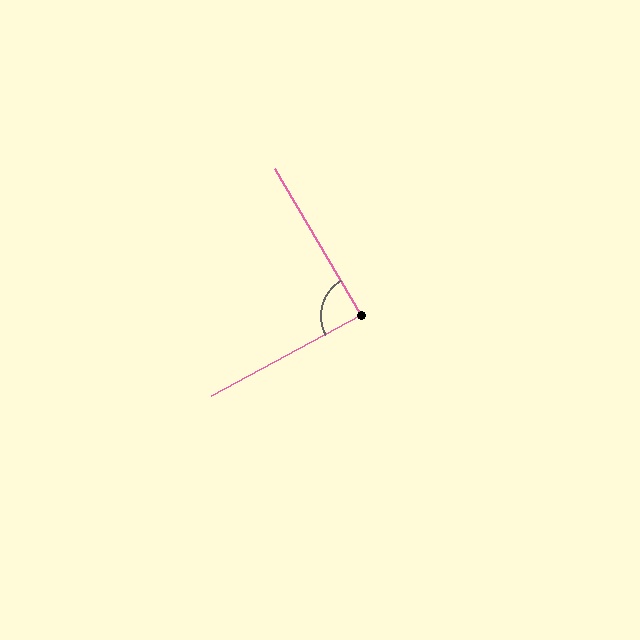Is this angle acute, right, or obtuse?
It is approximately a right angle.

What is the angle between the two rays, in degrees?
Approximately 88 degrees.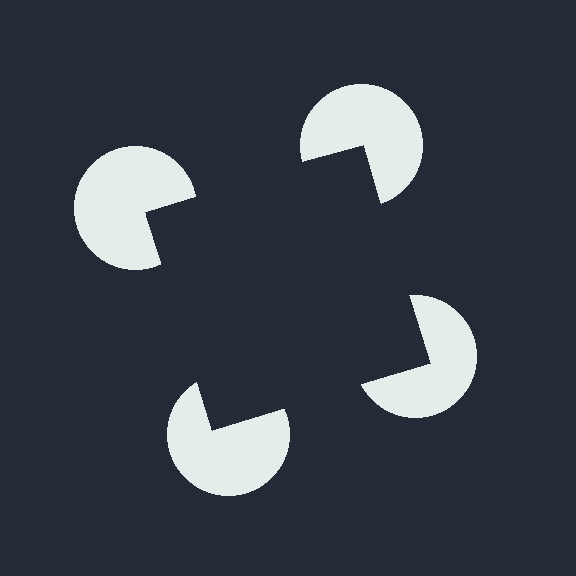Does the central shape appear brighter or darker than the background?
It typically appears slightly darker than the background, even though no actual brightness change is drawn.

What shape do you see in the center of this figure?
An illusory square — its edges are inferred from the aligned wedge cuts in the pac-man discs, not physically drawn.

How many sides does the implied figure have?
4 sides.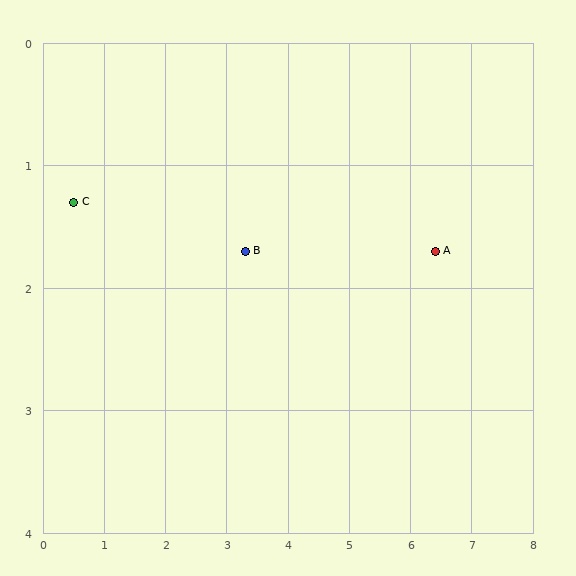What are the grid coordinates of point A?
Point A is at approximately (6.4, 1.7).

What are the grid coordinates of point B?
Point B is at approximately (3.3, 1.7).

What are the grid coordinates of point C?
Point C is at approximately (0.5, 1.3).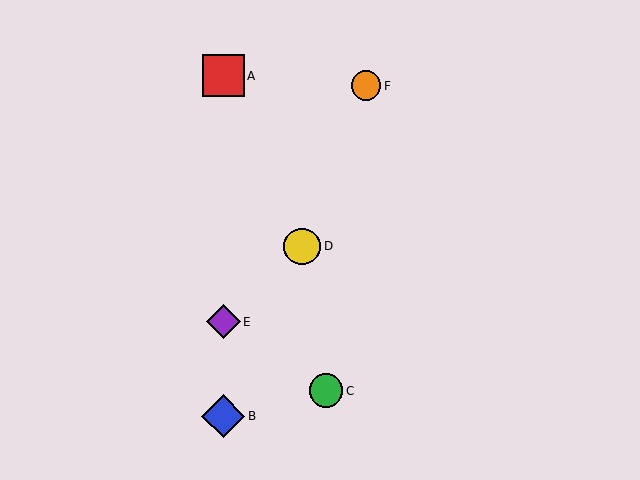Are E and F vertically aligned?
No, E is at x≈223 and F is at x≈366.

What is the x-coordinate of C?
Object C is at x≈326.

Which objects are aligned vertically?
Objects A, B, E are aligned vertically.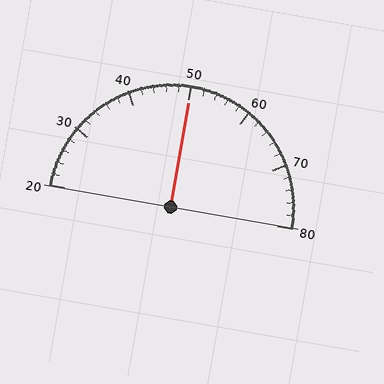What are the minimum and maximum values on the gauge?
The gauge ranges from 20 to 80.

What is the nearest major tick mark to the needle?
The nearest major tick mark is 50.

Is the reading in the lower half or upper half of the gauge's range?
The reading is in the upper half of the range (20 to 80).